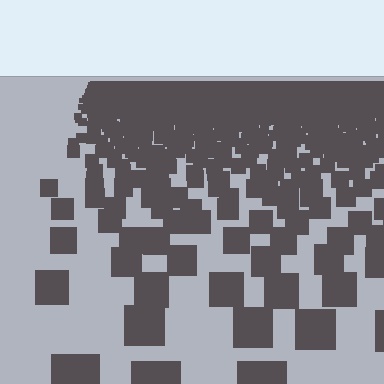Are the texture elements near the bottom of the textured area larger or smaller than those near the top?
Larger. Near the bottom, elements are closer to the viewer and appear at a bigger on-screen size.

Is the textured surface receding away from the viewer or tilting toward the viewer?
The surface is receding away from the viewer. Texture elements get smaller and denser toward the top.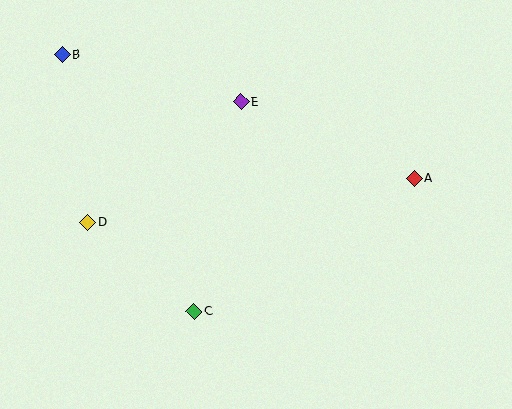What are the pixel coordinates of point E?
Point E is at (241, 102).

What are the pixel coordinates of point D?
Point D is at (88, 223).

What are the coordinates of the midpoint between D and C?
The midpoint between D and C is at (141, 267).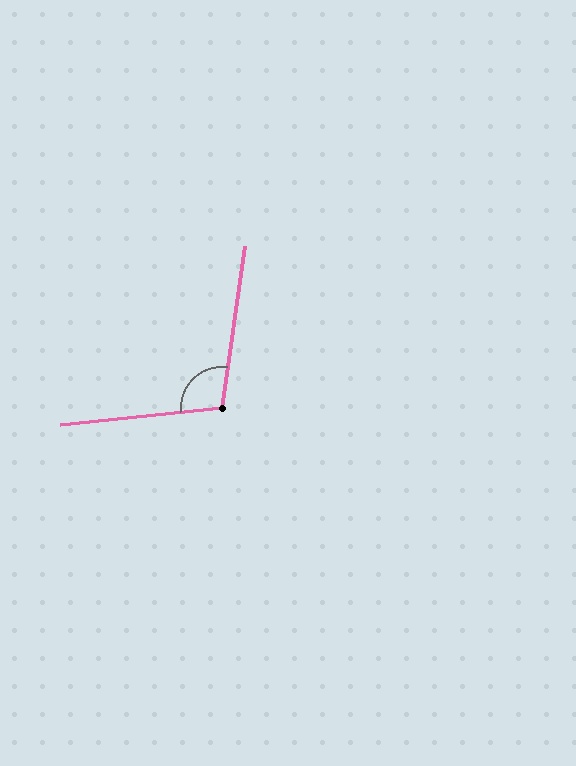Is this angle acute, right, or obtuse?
It is obtuse.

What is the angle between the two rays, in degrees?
Approximately 104 degrees.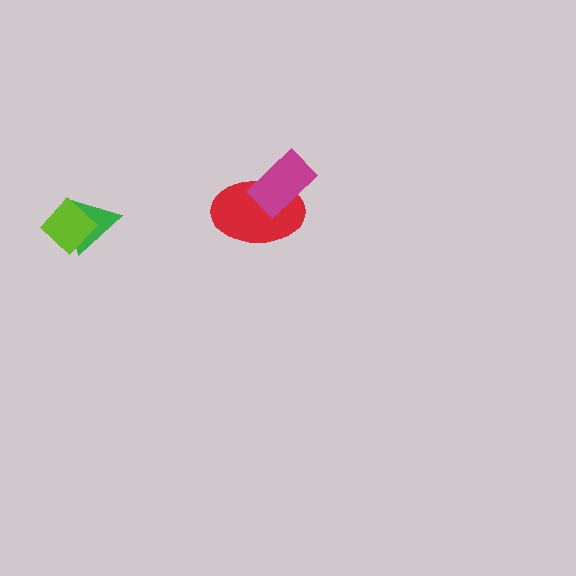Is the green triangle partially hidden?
Yes, it is partially covered by another shape.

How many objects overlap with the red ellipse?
1 object overlaps with the red ellipse.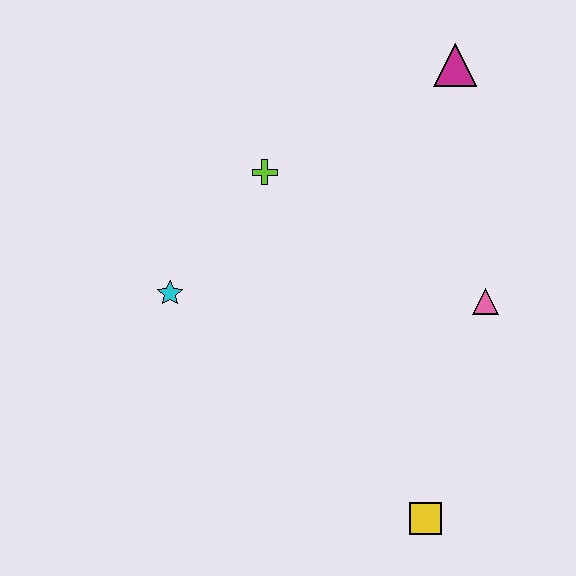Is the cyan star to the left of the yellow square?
Yes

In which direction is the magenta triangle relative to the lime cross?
The magenta triangle is to the right of the lime cross.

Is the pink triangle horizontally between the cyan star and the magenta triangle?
No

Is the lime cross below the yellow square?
No